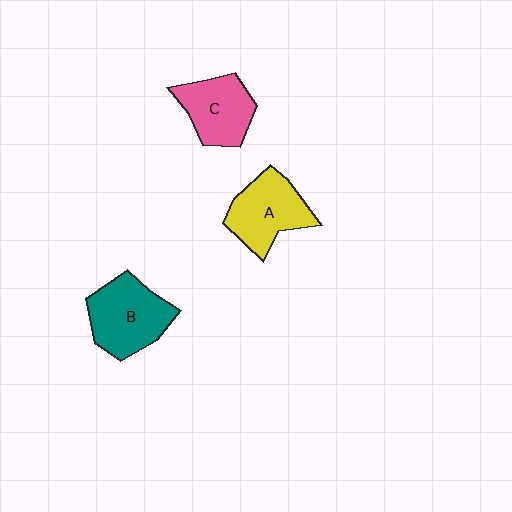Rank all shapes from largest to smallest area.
From largest to smallest: B (teal), A (yellow), C (pink).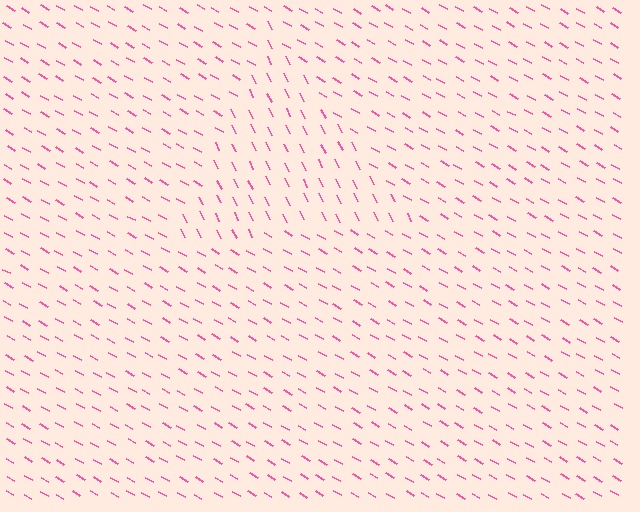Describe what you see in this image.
The image is filled with small pink line segments. A triangle region in the image has lines oriented differently from the surrounding lines, creating a visible texture boundary.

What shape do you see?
I see a triangle.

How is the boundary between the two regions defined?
The boundary is defined purely by a change in line orientation (approximately 34 degrees difference). All lines are the same color and thickness.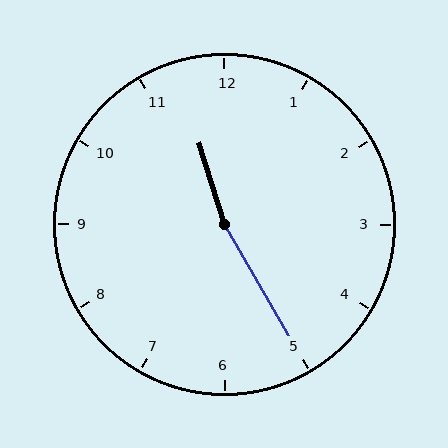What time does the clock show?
11:25.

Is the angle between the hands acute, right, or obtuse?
It is obtuse.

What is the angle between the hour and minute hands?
Approximately 168 degrees.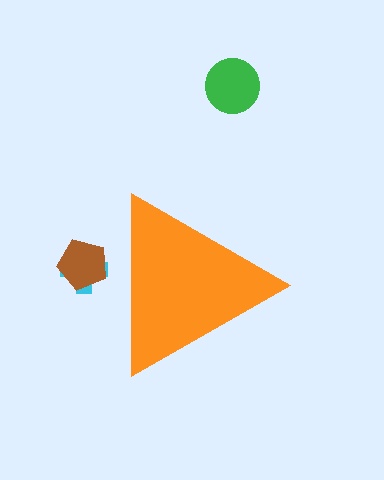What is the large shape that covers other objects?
An orange triangle.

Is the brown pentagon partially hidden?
Yes, the brown pentagon is partially hidden behind the orange triangle.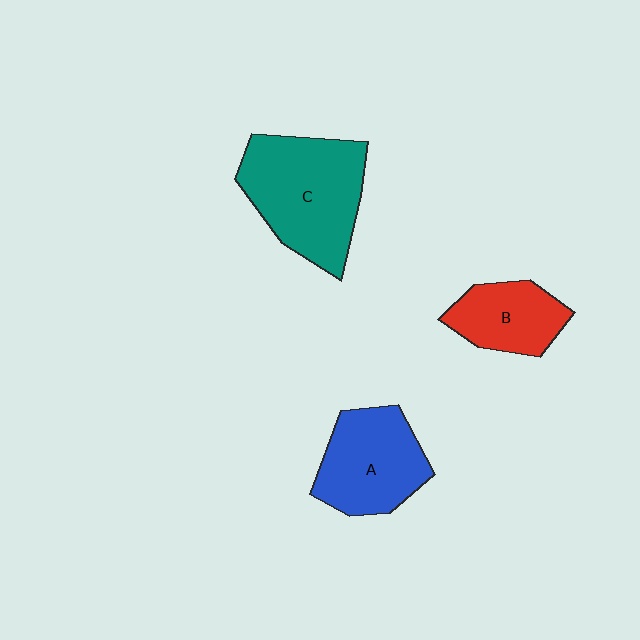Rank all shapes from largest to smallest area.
From largest to smallest: C (teal), A (blue), B (red).